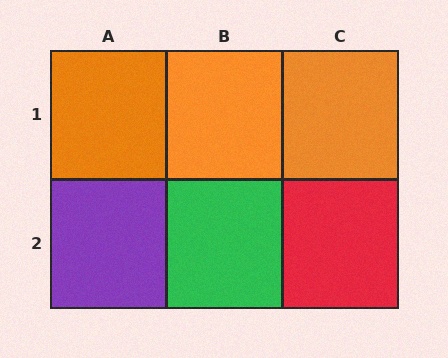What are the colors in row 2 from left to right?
Purple, green, red.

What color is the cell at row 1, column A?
Orange.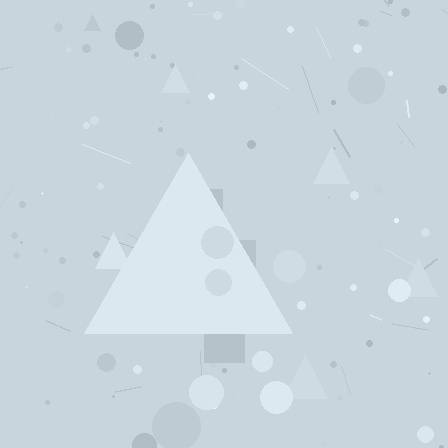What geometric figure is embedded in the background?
A triangle is embedded in the background.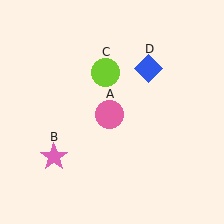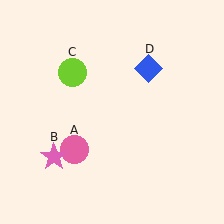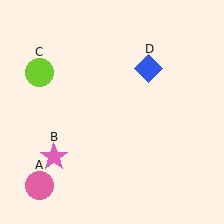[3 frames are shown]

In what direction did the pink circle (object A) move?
The pink circle (object A) moved down and to the left.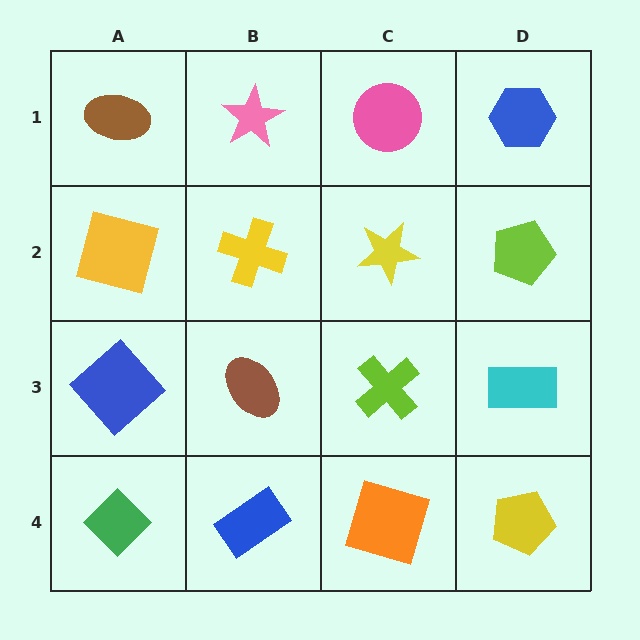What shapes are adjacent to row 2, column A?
A brown ellipse (row 1, column A), a blue diamond (row 3, column A), a yellow cross (row 2, column B).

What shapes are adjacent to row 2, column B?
A pink star (row 1, column B), a brown ellipse (row 3, column B), a yellow square (row 2, column A), a yellow star (row 2, column C).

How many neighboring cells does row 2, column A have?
3.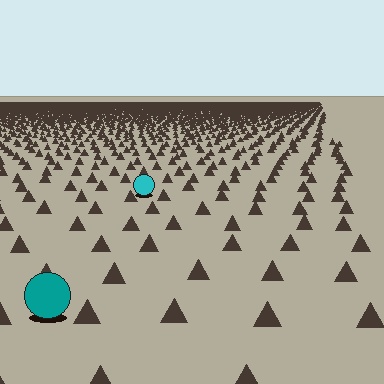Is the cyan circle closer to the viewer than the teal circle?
No. The teal circle is closer — you can tell from the texture gradient: the ground texture is coarser near it.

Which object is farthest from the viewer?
The cyan circle is farthest from the viewer. It appears smaller and the ground texture around it is denser.